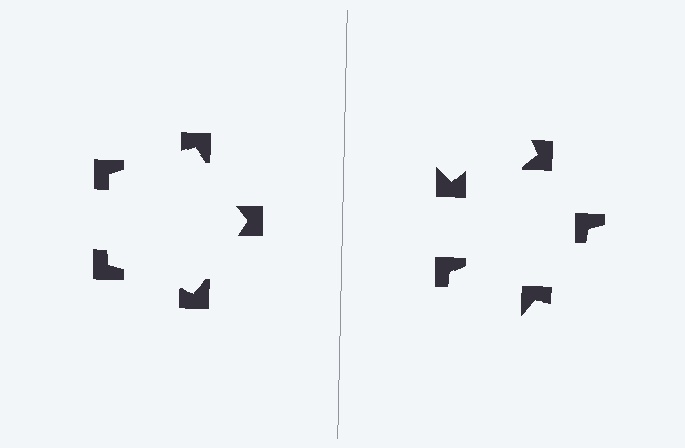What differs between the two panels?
The notched squares are positioned identically on both sides; only the wedge orientations differ. On the left they align to a pentagon; on the right they are misaligned.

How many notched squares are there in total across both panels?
10 — 5 on each side.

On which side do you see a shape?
An illusory pentagon appears on the left side. On the right side the wedge cuts are rotated, so no coherent shape forms.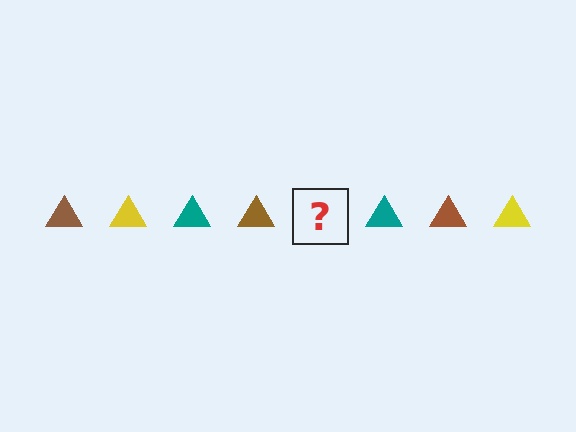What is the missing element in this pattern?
The missing element is a yellow triangle.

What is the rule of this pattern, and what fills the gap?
The rule is that the pattern cycles through brown, yellow, teal triangles. The gap should be filled with a yellow triangle.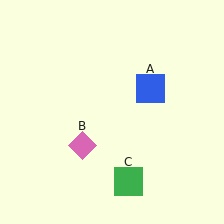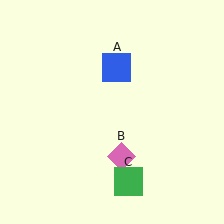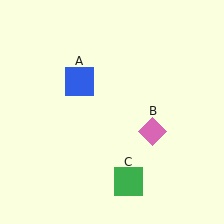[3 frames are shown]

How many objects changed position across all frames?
2 objects changed position: blue square (object A), pink diamond (object B).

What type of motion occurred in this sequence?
The blue square (object A), pink diamond (object B) rotated counterclockwise around the center of the scene.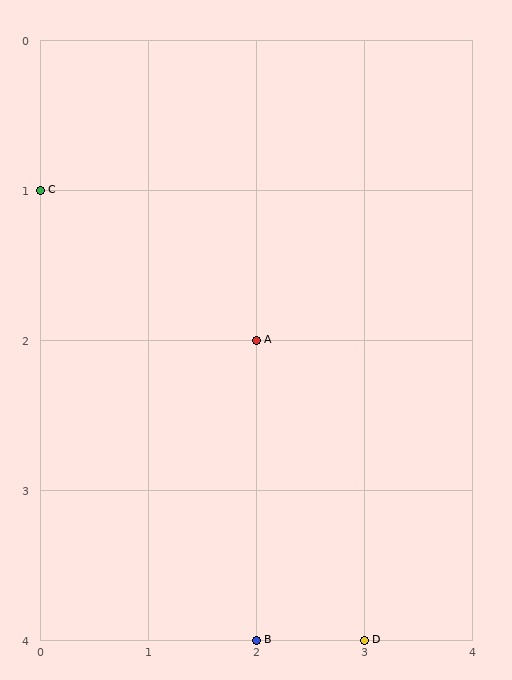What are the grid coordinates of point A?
Point A is at grid coordinates (2, 2).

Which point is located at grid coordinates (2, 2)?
Point A is at (2, 2).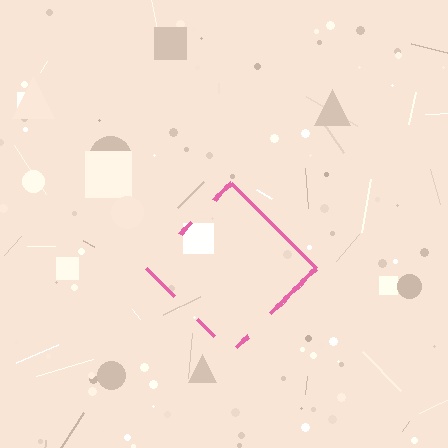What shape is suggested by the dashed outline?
The dashed outline suggests a diamond.